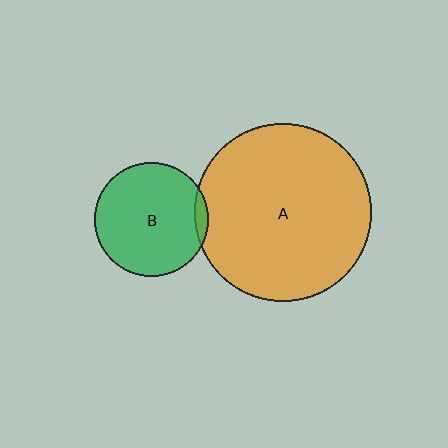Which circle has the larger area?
Circle A (orange).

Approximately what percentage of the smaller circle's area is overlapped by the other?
Approximately 5%.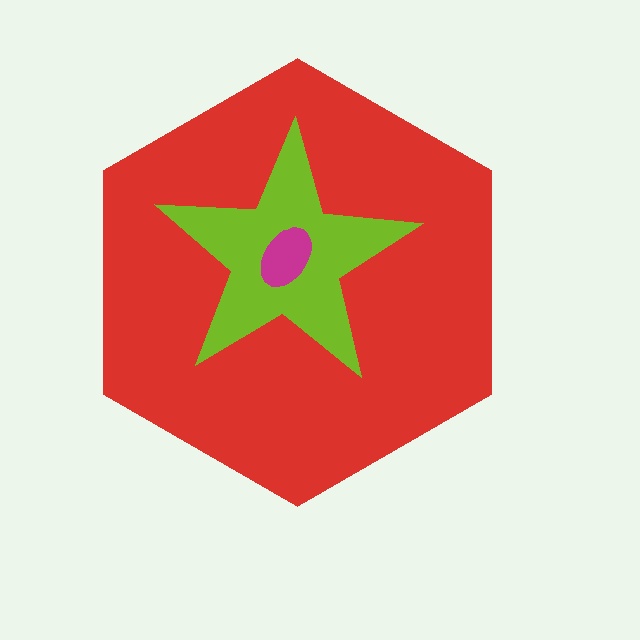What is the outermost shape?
The red hexagon.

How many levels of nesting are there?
3.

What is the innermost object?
The magenta ellipse.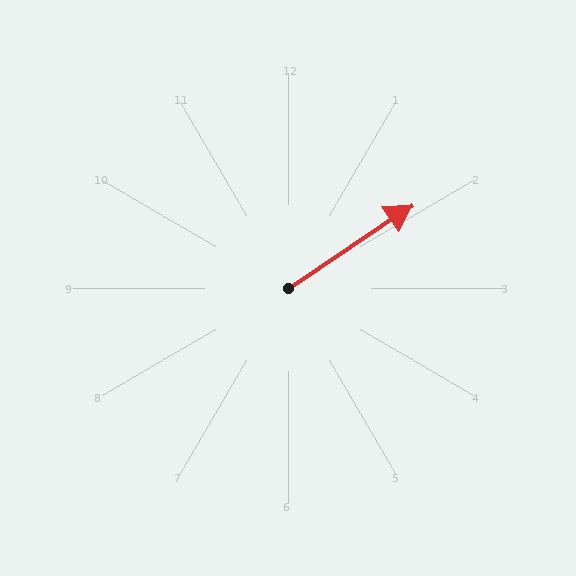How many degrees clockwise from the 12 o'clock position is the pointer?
Approximately 56 degrees.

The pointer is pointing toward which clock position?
Roughly 2 o'clock.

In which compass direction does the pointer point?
Northeast.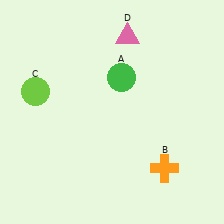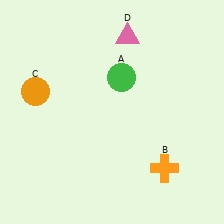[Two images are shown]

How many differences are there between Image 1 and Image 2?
There is 1 difference between the two images.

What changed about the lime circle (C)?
In Image 1, C is lime. In Image 2, it changed to orange.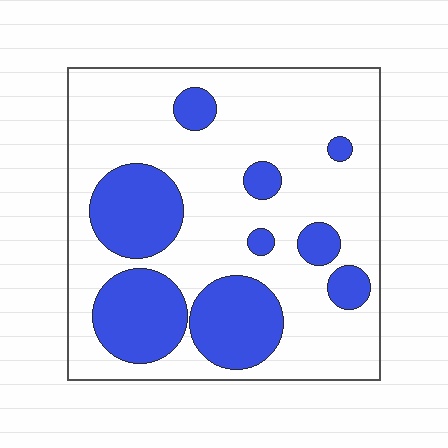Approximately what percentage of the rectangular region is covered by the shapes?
Approximately 30%.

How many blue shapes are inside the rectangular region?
9.